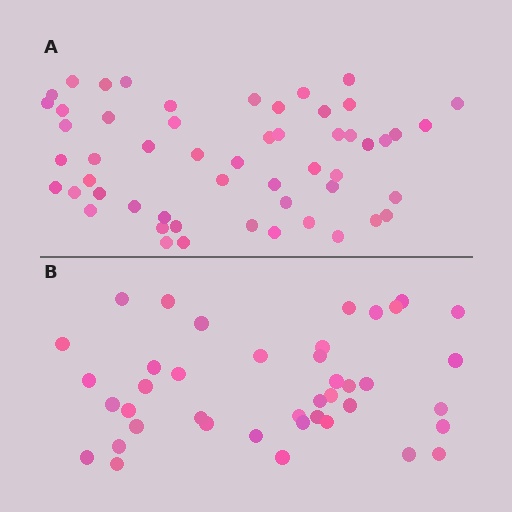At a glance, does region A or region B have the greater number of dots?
Region A (the top region) has more dots.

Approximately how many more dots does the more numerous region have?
Region A has approximately 15 more dots than region B.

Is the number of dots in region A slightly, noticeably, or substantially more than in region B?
Region A has noticeably more, but not dramatically so. The ratio is roughly 1.3 to 1.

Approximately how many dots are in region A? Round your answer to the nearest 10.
About 50 dots. (The exact count is 54, which rounds to 50.)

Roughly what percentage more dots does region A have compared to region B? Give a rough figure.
About 30% more.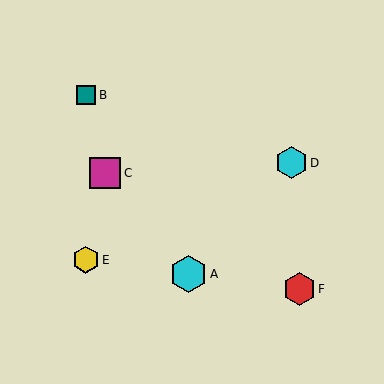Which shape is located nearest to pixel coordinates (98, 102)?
The teal square (labeled B) at (86, 95) is nearest to that location.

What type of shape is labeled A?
Shape A is a cyan hexagon.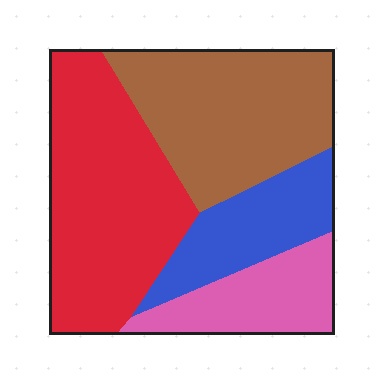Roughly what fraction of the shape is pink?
Pink takes up less than a quarter of the shape.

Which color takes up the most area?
Red, at roughly 35%.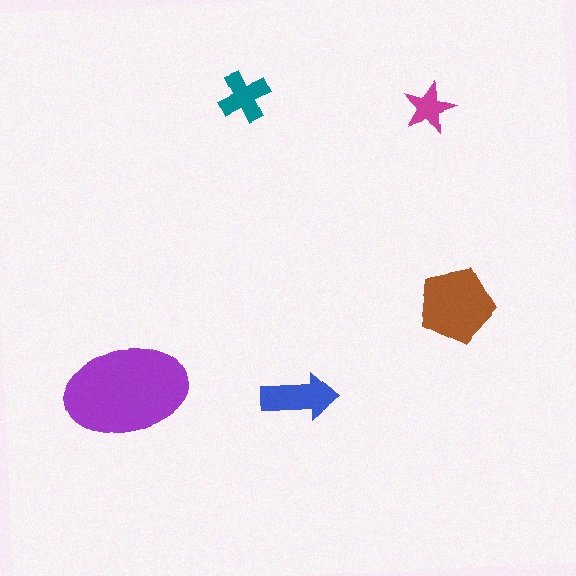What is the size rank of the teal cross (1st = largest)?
4th.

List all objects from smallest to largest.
The magenta star, the teal cross, the blue arrow, the brown pentagon, the purple ellipse.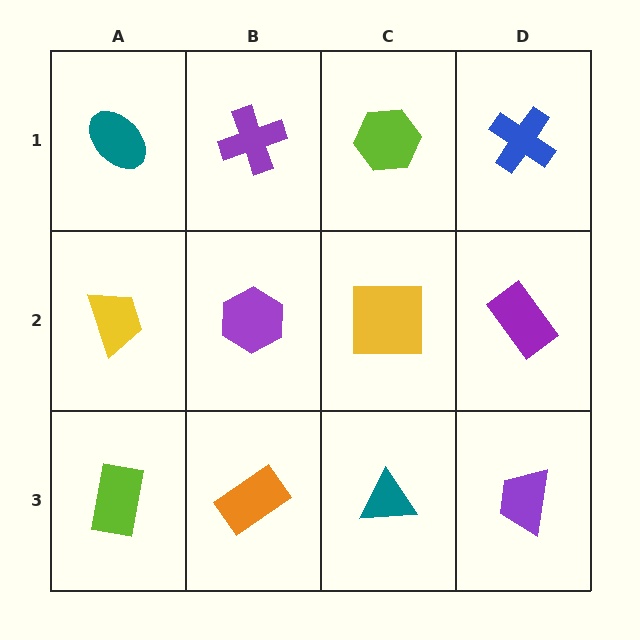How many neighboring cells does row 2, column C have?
4.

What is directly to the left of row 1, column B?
A teal ellipse.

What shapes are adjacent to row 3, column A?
A yellow trapezoid (row 2, column A), an orange rectangle (row 3, column B).